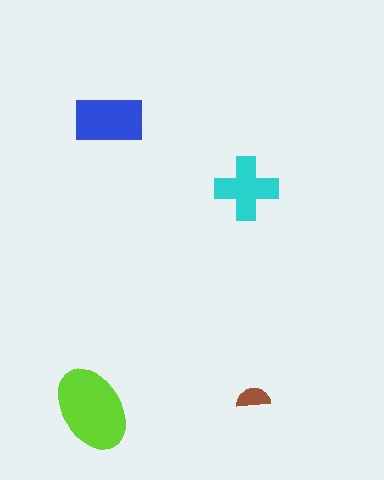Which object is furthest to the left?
The lime ellipse is leftmost.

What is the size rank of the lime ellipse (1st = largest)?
1st.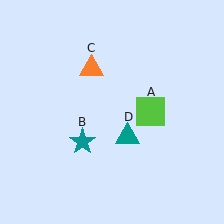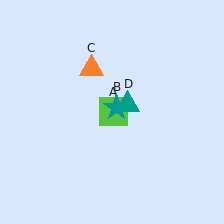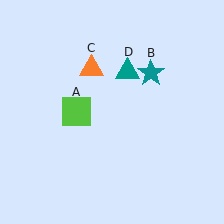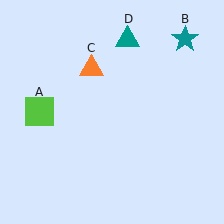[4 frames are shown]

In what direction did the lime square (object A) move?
The lime square (object A) moved left.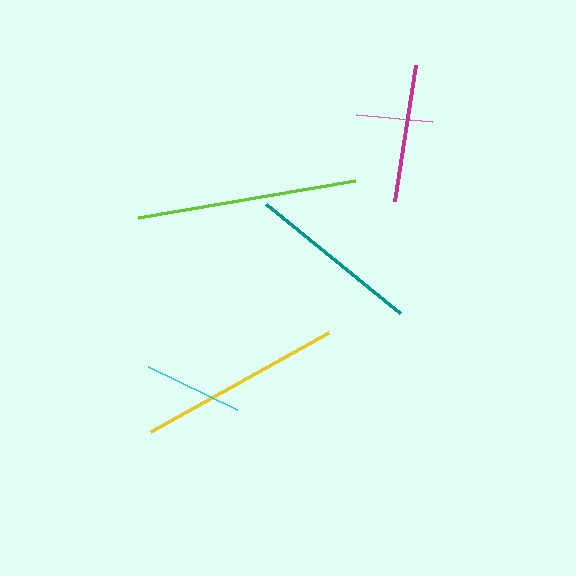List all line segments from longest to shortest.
From longest to shortest: lime, yellow, teal, magenta, cyan, pink.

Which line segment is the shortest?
The pink line is the shortest at approximately 77 pixels.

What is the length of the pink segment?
The pink segment is approximately 77 pixels long.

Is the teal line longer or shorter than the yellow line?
The yellow line is longer than the teal line.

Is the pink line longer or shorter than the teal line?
The teal line is longer than the pink line.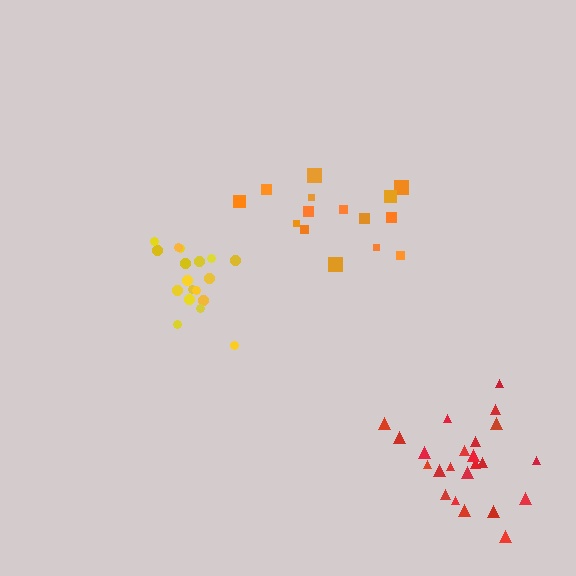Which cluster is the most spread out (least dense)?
Orange.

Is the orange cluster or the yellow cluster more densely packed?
Yellow.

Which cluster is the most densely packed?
Yellow.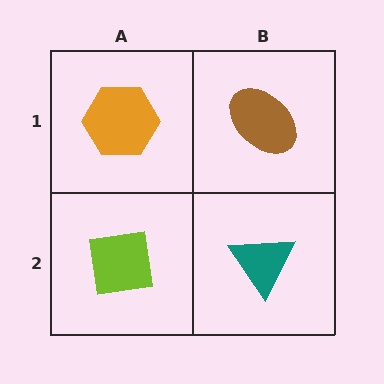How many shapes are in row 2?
2 shapes.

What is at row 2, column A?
A lime square.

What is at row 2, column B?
A teal triangle.